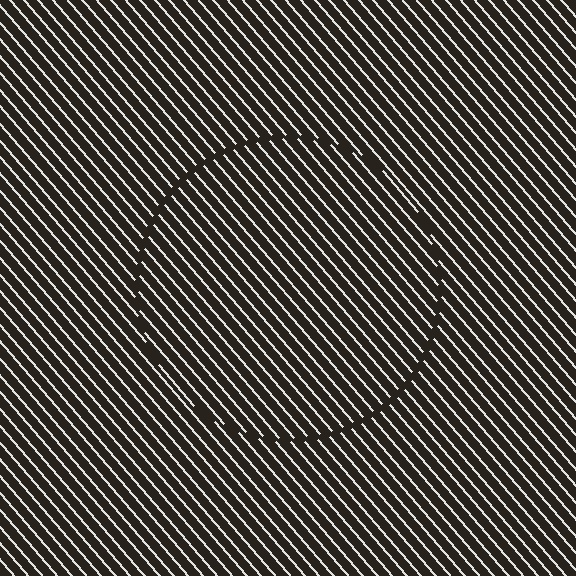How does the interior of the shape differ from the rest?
The interior of the shape contains the same grating, shifted by half a period — the contour is defined by the phase discontinuity where line-ends from the inner and outer gratings abut.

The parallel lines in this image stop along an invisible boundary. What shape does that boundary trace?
An illusory circle. The interior of the shape contains the same grating, shifted by half a period — the contour is defined by the phase discontinuity where line-ends from the inner and outer gratings abut.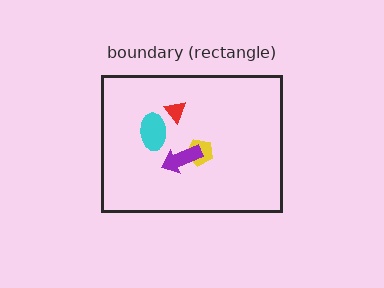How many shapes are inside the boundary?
4 inside, 0 outside.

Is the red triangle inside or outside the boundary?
Inside.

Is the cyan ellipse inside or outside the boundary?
Inside.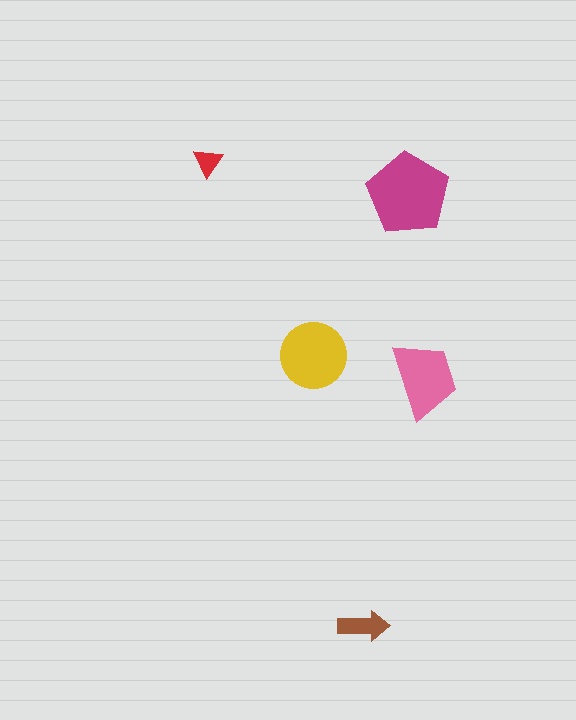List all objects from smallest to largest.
The red triangle, the brown arrow, the pink trapezoid, the yellow circle, the magenta pentagon.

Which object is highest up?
The red triangle is topmost.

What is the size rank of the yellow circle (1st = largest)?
2nd.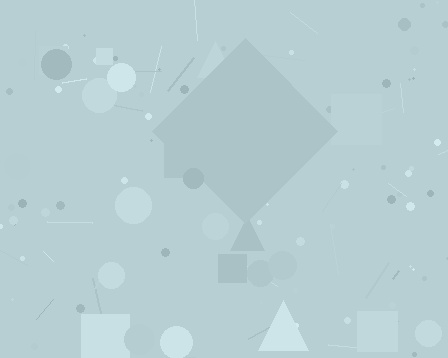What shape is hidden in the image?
A diamond is hidden in the image.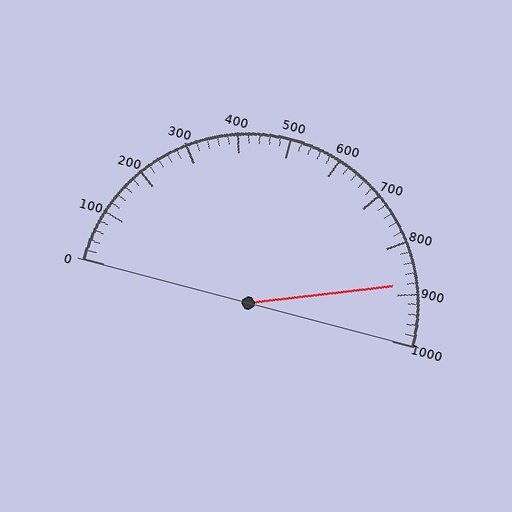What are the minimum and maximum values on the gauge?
The gauge ranges from 0 to 1000.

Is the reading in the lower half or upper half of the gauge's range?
The reading is in the upper half of the range (0 to 1000).